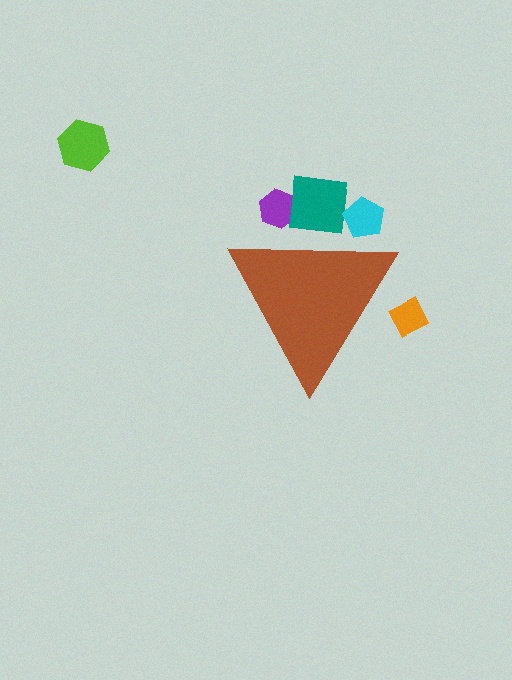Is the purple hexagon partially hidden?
Yes, the purple hexagon is partially hidden behind the brown triangle.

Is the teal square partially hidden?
Yes, the teal square is partially hidden behind the brown triangle.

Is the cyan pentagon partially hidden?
Yes, the cyan pentagon is partially hidden behind the brown triangle.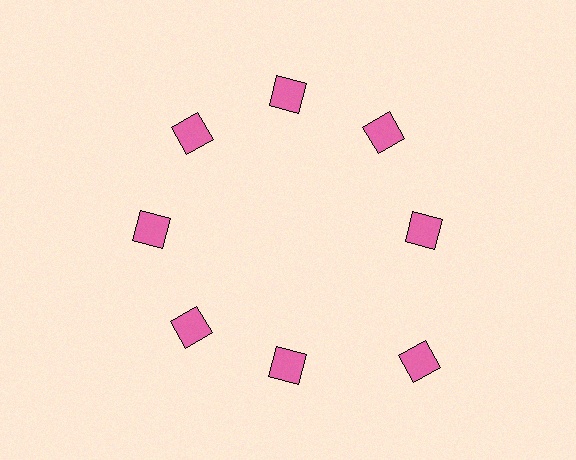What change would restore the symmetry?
The symmetry would be restored by moving it inward, back onto the ring so that all 8 squares sit at equal angles and equal distance from the center.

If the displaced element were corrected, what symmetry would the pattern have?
It would have 8-fold rotational symmetry — the pattern would map onto itself every 45 degrees.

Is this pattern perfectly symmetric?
No. The 8 pink squares are arranged in a ring, but one element near the 4 o'clock position is pushed outward from the center, breaking the 8-fold rotational symmetry.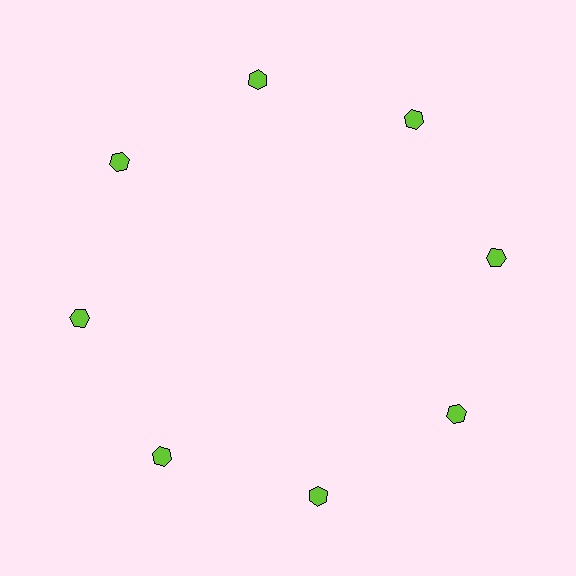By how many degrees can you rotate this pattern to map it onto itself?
The pattern maps onto itself every 45 degrees of rotation.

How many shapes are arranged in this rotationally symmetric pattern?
There are 8 shapes, arranged in 8 groups of 1.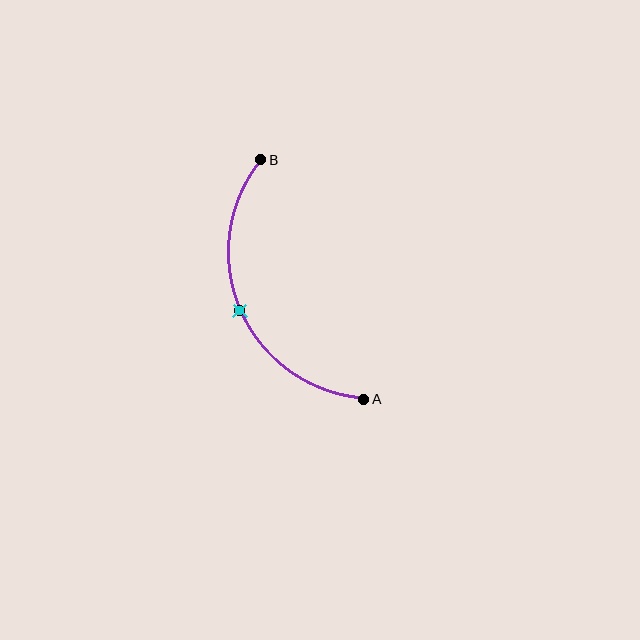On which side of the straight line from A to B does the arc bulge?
The arc bulges to the left of the straight line connecting A and B.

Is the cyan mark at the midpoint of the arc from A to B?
Yes. The cyan mark lies on the arc at equal arc-length from both A and B — it is the arc midpoint.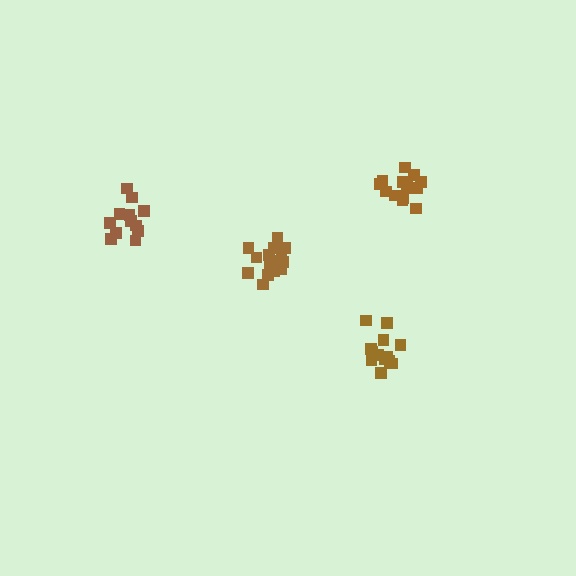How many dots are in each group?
Group 1: 12 dots, Group 2: 13 dots, Group 3: 14 dots, Group 4: 17 dots (56 total).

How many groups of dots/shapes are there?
There are 4 groups.